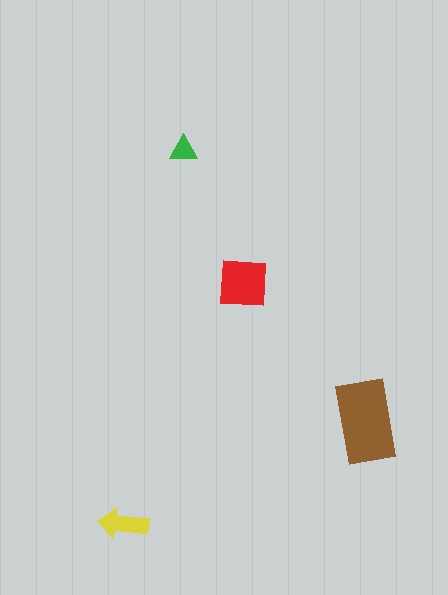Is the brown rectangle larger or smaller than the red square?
Larger.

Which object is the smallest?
The green triangle.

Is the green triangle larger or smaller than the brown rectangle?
Smaller.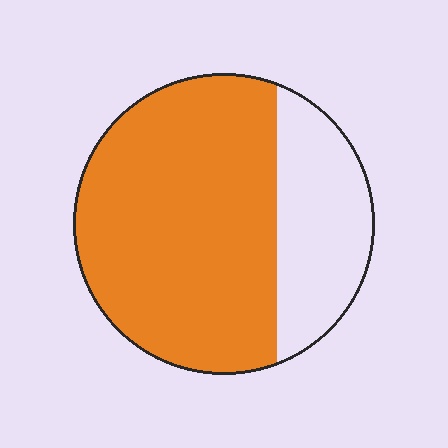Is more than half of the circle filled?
Yes.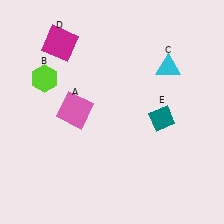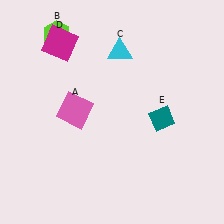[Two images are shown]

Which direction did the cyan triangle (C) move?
The cyan triangle (C) moved left.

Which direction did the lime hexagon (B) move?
The lime hexagon (B) moved up.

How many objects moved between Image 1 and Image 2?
2 objects moved between the two images.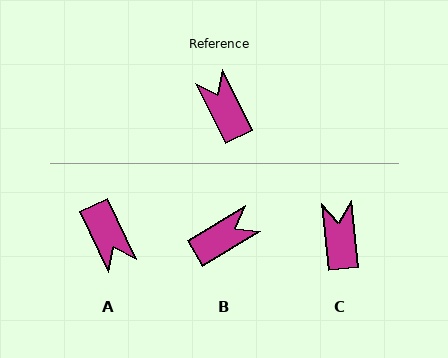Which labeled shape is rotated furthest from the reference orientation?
A, about 179 degrees away.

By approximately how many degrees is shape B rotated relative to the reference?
Approximately 86 degrees clockwise.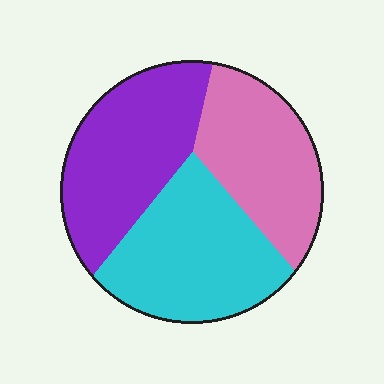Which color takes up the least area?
Pink, at roughly 30%.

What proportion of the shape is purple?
Purple covers 34% of the shape.